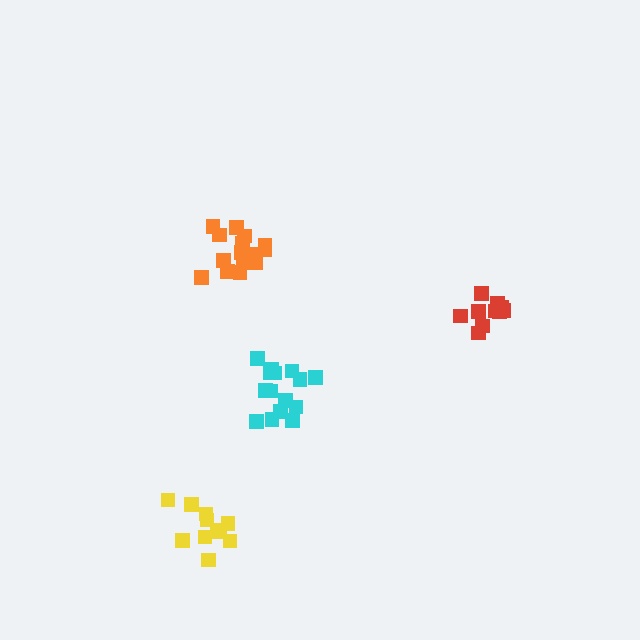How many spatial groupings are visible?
There are 4 spatial groupings.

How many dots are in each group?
Group 1: 15 dots, Group 2: 11 dots, Group 3: 16 dots, Group 4: 11 dots (53 total).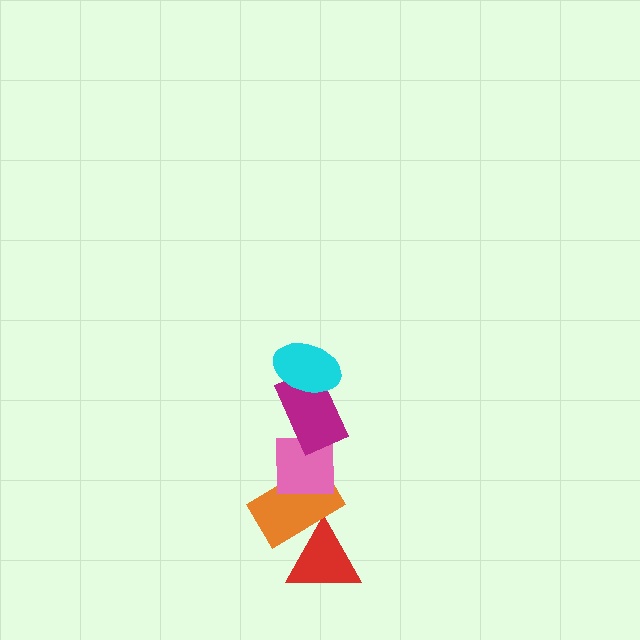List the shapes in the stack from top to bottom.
From top to bottom: the cyan ellipse, the magenta rectangle, the pink square, the orange rectangle, the red triangle.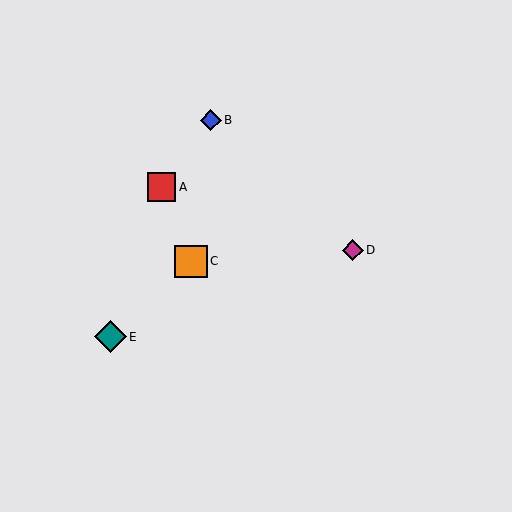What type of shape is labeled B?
Shape B is a blue diamond.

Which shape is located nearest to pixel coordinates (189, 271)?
The orange square (labeled C) at (191, 261) is nearest to that location.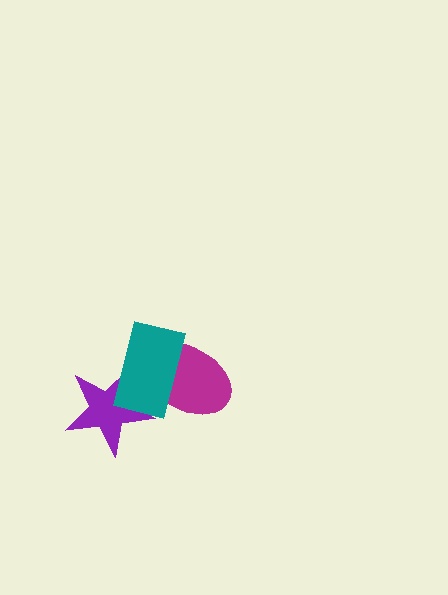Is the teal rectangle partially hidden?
No, no other shape covers it.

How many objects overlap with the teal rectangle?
2 objects overlap with the teal rectangle.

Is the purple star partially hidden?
Yes, it is partially covered by another shape.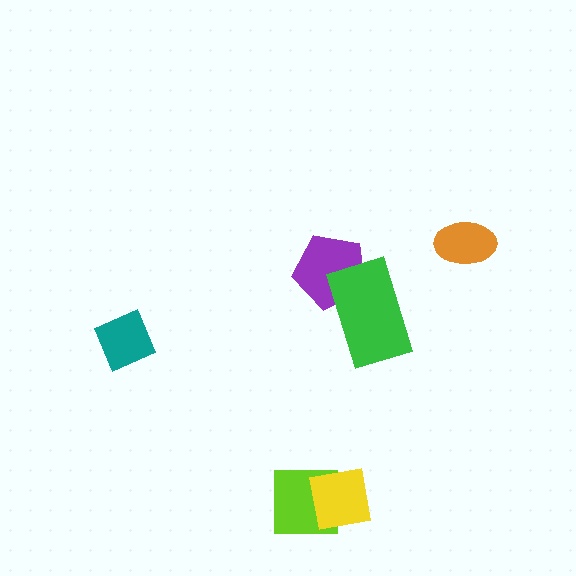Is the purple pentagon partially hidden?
Yes, it is partially covered by another shape.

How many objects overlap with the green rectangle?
1 object overlaps with the green rectangle.